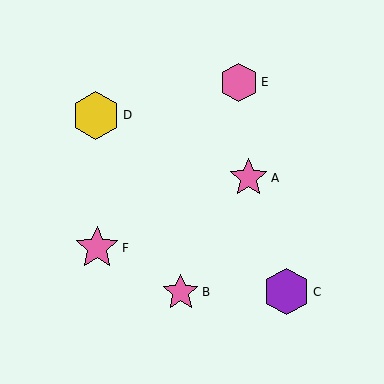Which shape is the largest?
The yellow hexagon (labeled D) is the largest.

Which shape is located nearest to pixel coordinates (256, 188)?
The pink star (labeled A) at (249, 178) is nearest to that location.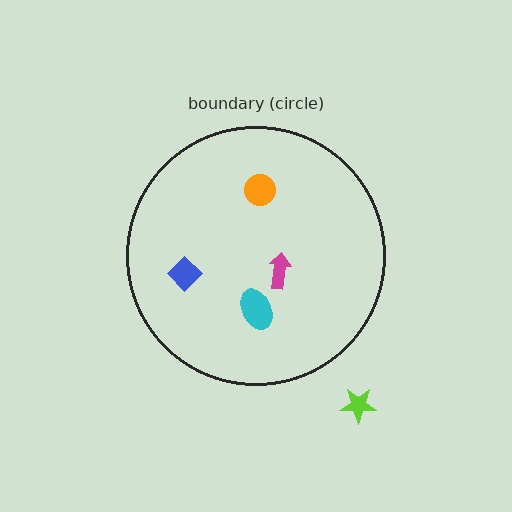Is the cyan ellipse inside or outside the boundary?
Inside.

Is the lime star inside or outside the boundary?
Outside.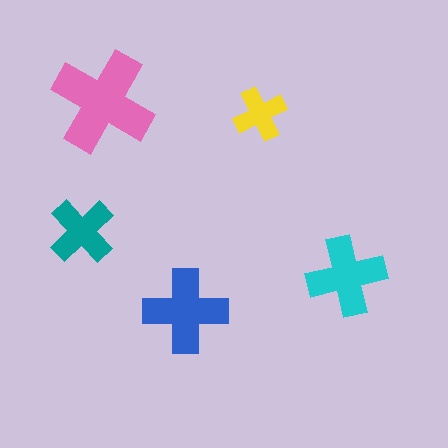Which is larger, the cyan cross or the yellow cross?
The cyan one.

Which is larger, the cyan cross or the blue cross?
The blue one.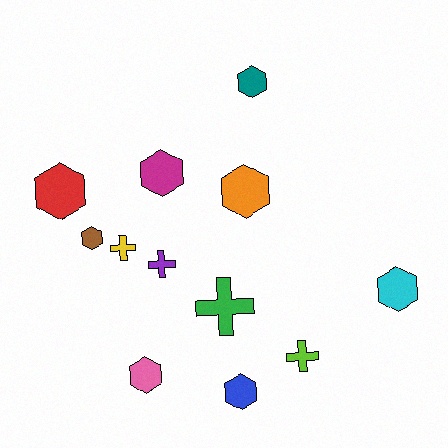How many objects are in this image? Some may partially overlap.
There are 12 objects.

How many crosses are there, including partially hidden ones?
There are 4 crosses.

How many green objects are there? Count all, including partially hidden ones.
There is 1 green object.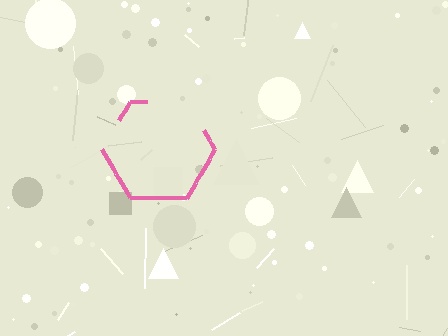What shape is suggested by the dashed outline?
The dashed outline suggests a hexagon.